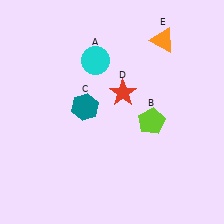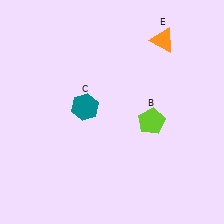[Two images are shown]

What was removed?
The cyan circle (A), the red star (D) were removed in Image 2.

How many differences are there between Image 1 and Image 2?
There are 2 differences between the two images.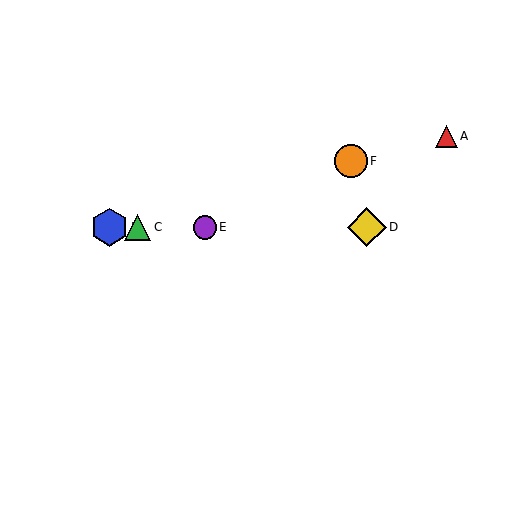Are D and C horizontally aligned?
Yes, both are at y≈227.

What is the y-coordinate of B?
Object B is at y≈227.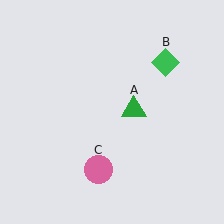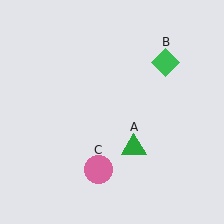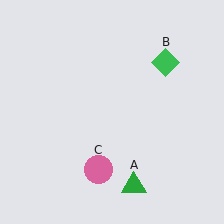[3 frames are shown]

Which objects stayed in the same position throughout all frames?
Green diamond (object B) and pink circle (object C) remained stationary.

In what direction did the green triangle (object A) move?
The green triangle (object A) moved down.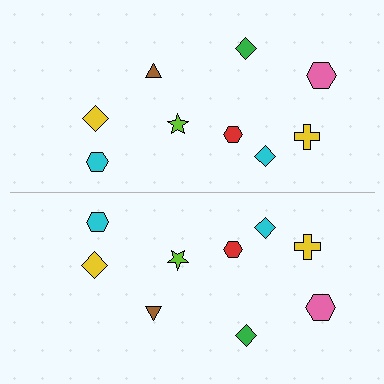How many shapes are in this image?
There are 18 shapes in this image.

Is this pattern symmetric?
Yes, this pattern has bilateral (reflection) symmetry.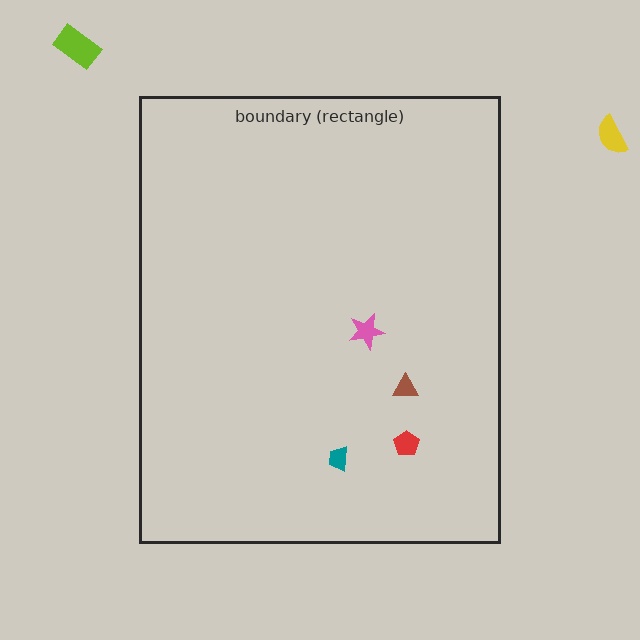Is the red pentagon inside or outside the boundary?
Inside.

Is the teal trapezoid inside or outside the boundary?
Inside.